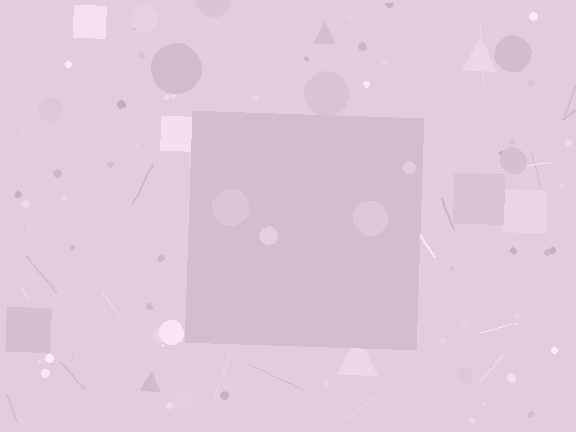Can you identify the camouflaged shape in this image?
The camouflaged shape is a square.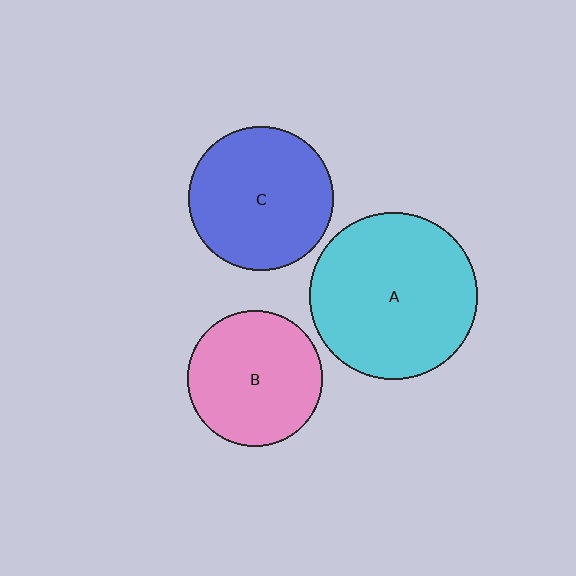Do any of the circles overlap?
No, none of the circles overlap.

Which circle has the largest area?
Circle A (cyan).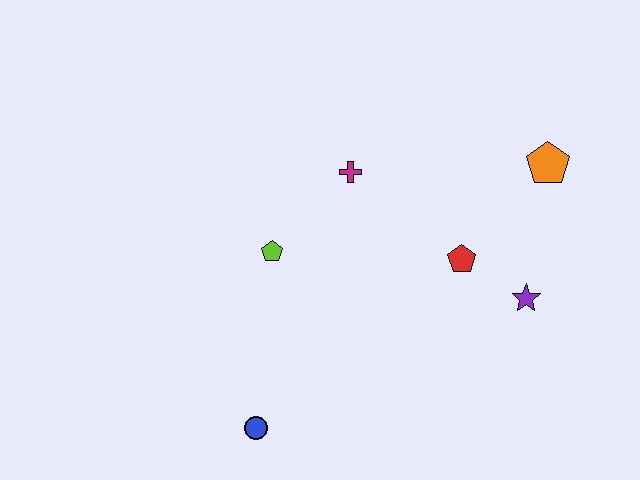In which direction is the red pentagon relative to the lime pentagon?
The red pentagon is to the right of the lime pentagon.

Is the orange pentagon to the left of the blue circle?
No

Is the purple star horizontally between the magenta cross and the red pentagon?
No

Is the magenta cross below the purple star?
No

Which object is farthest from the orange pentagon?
The blue circle is farthest from the orange pentagon.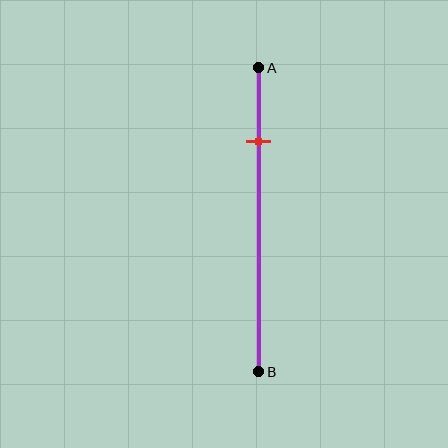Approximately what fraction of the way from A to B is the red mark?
The red mark is approximately 25% of the way from A to B.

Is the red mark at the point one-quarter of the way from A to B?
Yes, the mark is approximately at the one-quarter point.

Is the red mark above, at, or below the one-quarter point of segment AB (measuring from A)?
The red mark is approximately at the one-quarter point of segment AB.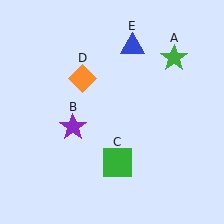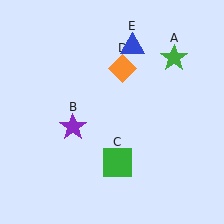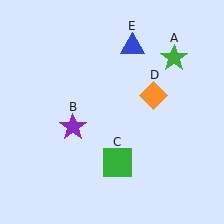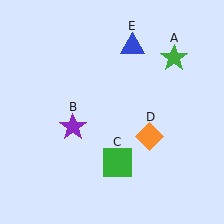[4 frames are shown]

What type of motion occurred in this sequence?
The orange diamond (object D) rotated clockwise around the center of the scene.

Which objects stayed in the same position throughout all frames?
Green star (object A) and purple star (object B) and green square (object C) and blue triangle (object E) remained stationary.